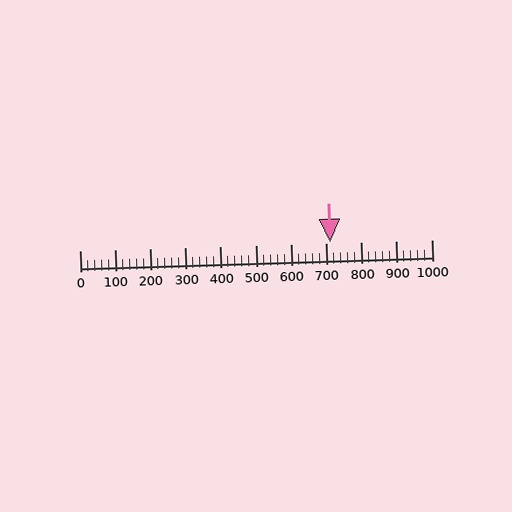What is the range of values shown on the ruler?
The ruler shows values from 0 to 1000.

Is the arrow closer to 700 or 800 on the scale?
The arrow is closer to 700.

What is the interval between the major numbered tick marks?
The major tick marks are spaced 100 units apart.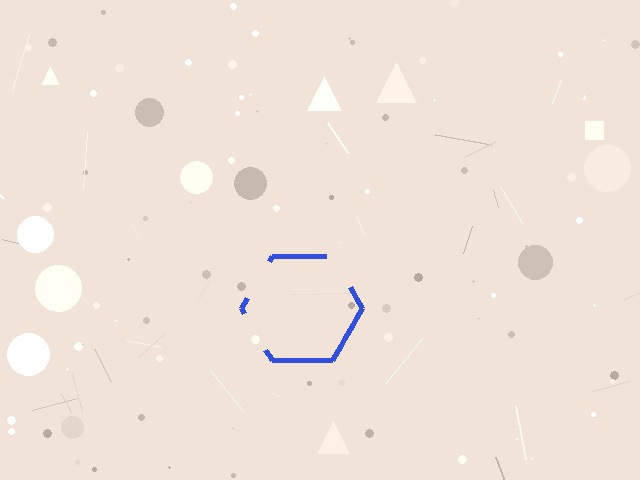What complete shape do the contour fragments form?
The contour fragments form a hexagon.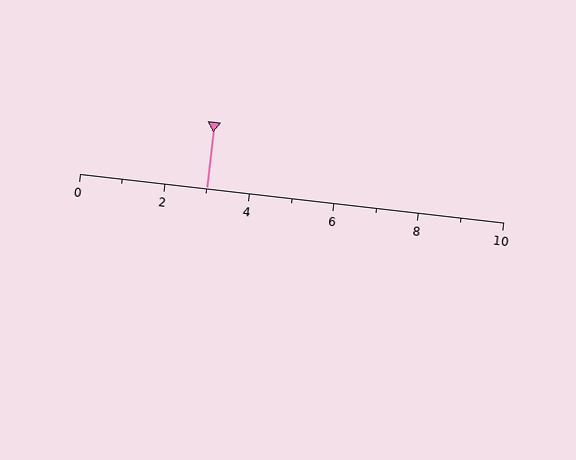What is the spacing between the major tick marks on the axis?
The major ticks are spaced 2 apart.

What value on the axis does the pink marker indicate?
The marker indicates approximately 3.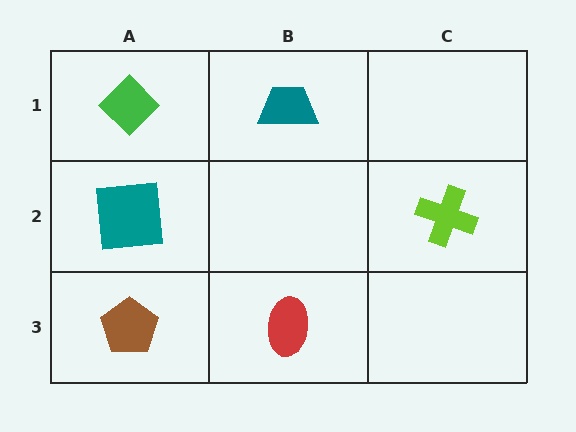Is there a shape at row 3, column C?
No, that cell is empty.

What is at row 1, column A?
A green diamond.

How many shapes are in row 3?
2 shapes.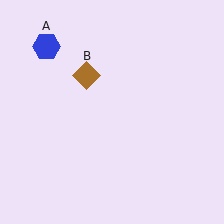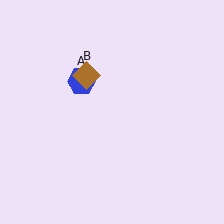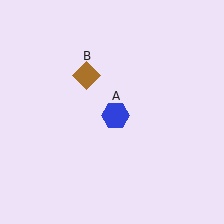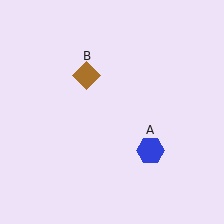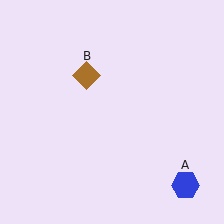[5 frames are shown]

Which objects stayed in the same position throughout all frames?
Brown diamond (object B) remained stationary.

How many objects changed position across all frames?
1 object changed position: blue hexagon (object A).